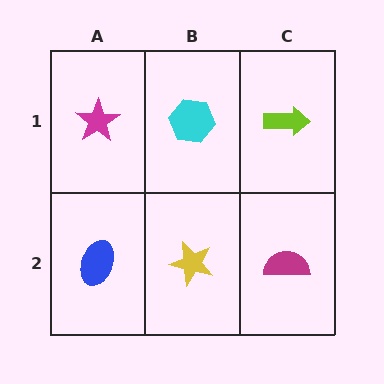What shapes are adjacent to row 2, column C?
A lime arrow (row 1, column C), a yellow star (row 2, column B).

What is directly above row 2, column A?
A magenta star.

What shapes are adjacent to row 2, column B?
A cyan hexagon (row 1, column B), a blue ellipse (row 2, column A), a magenta semicircle (row 2, column C).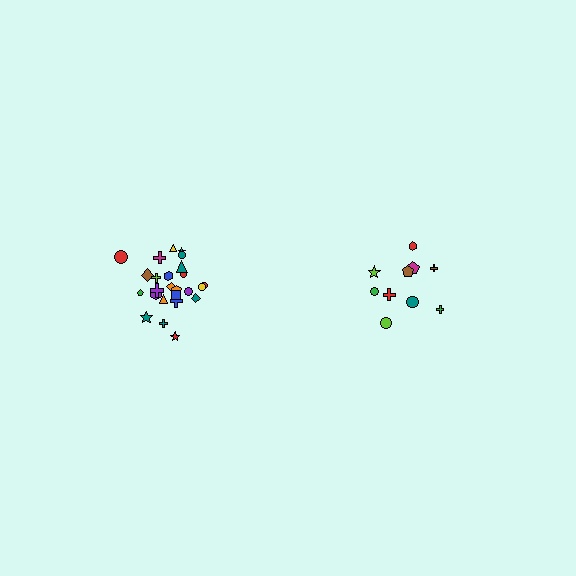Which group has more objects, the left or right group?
The left group.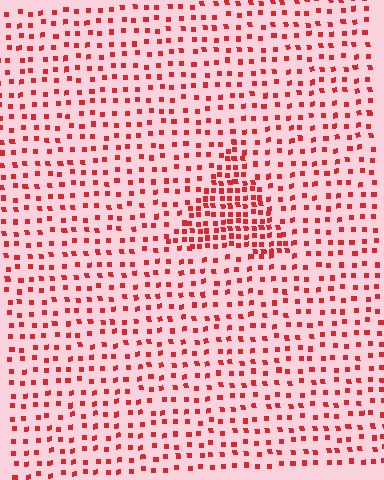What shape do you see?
I see a triangle.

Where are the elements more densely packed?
The elements are more densely packed inside the triangle boundary.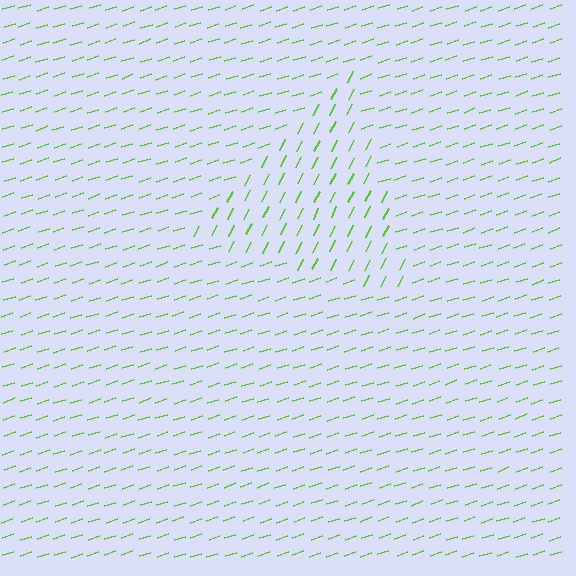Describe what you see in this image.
The image is filled with small lime line segments. A triangle region in the image has lines oriented differently from the surrounding lines, creating a visible texture boundary.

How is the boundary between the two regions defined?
The boundary is defined purely by a change in line orientation (approximately 45 degrees difference). All lines are the same color and thickness.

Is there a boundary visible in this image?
Yes, there is a texture boundary formed by a change in line orientation.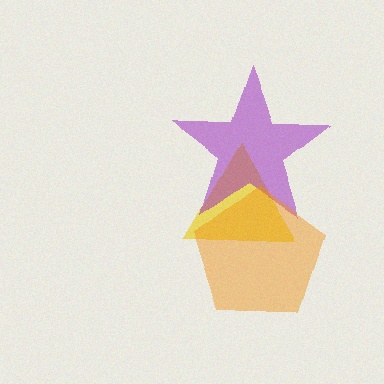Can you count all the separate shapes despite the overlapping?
Yes, there are 3 separate shapes.